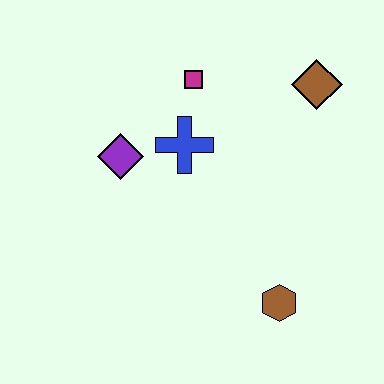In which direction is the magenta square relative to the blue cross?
The magenta square is above the blue cross.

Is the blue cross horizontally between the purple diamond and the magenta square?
Yes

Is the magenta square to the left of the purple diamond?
No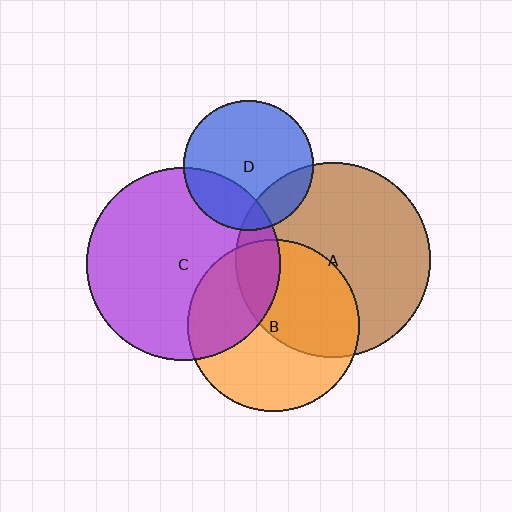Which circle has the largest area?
Circle A (brown).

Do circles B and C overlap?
Yes.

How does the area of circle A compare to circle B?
Approximately 1.3 times.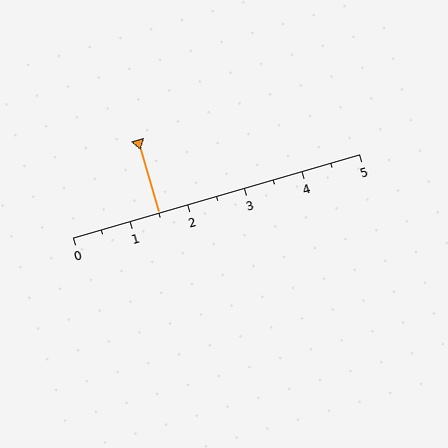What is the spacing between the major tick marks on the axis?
The major ticks are spaced 1 apart.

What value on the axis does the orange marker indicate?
The marker indicates approximately 1.5.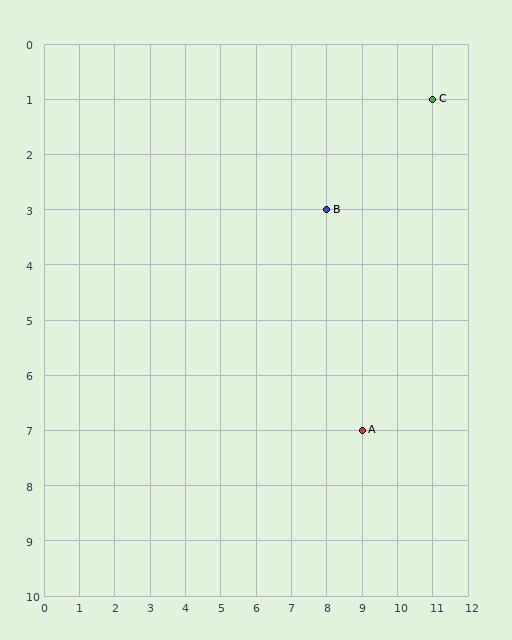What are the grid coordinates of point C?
Point C is at grid coordinates (11, 1).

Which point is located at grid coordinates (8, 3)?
Point B is at (8, 3).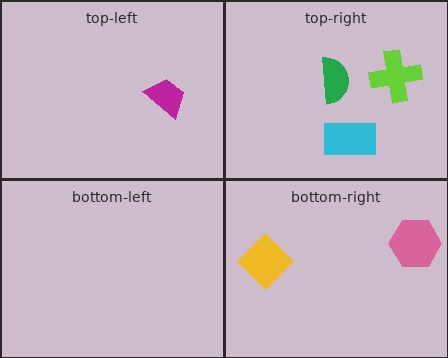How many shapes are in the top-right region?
3.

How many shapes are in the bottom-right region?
2.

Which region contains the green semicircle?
The top-right region.